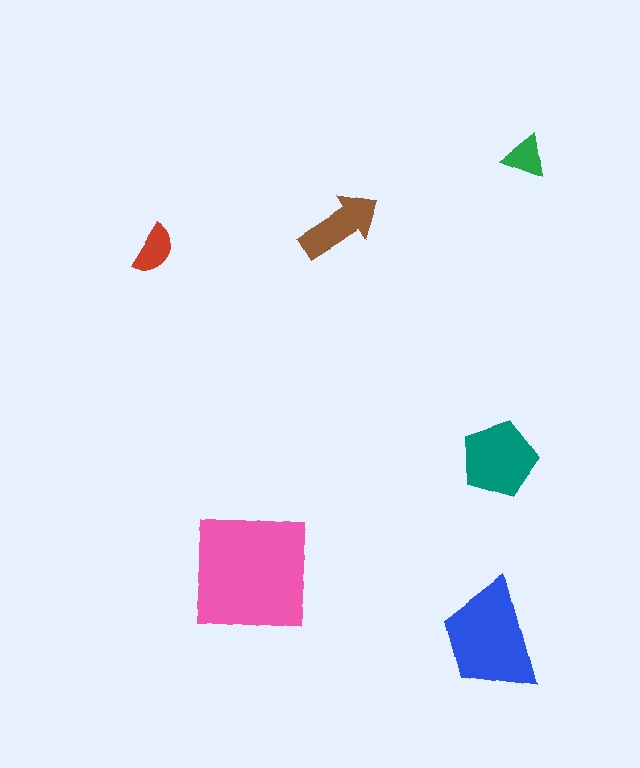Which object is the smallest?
The green triangle.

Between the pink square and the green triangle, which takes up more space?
The pink square.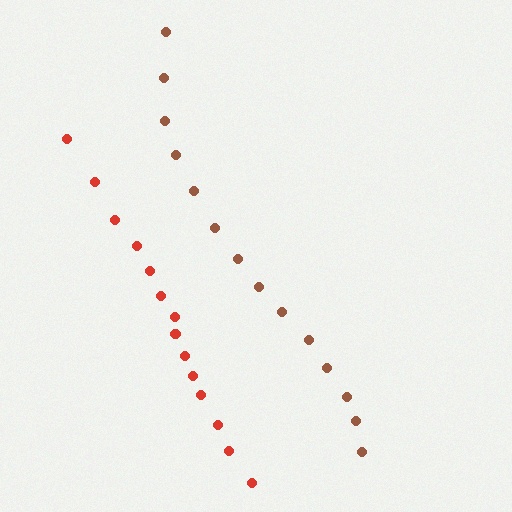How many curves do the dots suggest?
There are 2 distinct paths.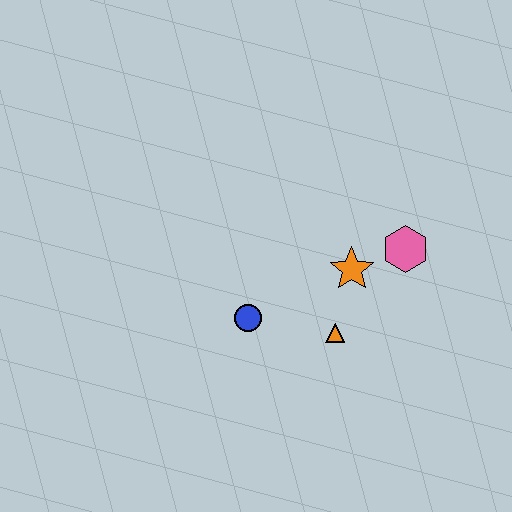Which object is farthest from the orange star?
The blue circle is farthest from the orange star.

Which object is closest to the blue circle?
The orange triangle is closest to the blue circle.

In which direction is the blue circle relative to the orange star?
The blue circle is to the left of the orange star.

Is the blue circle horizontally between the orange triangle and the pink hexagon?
No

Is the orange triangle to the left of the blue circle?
No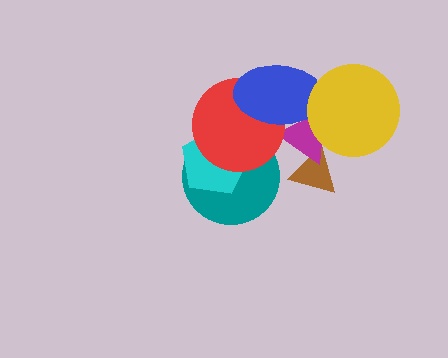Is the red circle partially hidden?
Yes, it is partially covered by another shape.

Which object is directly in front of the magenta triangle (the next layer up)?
The red circle is directly in front of the magenta triangle.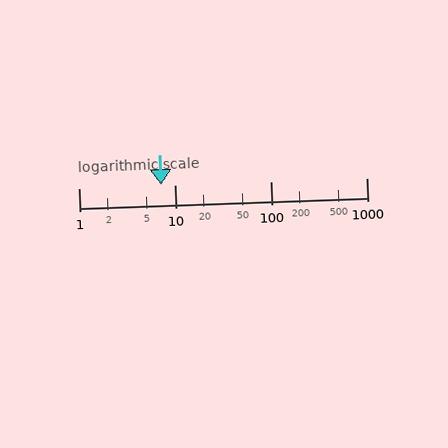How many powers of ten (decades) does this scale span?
The scale spans 3 decades, from 1 to 1000.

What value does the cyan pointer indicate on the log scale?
The pointer indicates approximately 7.3.